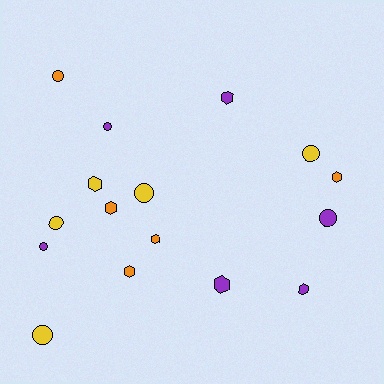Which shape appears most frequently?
Circle, with 8 objects.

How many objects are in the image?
There are 16 objects.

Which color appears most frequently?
Purple, with 6 objects.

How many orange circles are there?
There is 1 orange circle.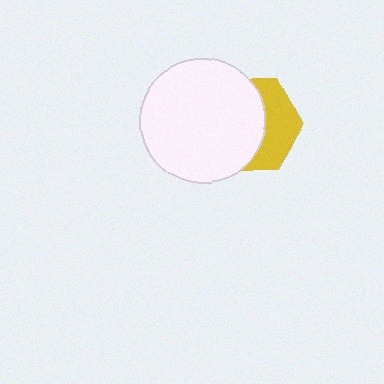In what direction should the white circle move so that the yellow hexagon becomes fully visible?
The white circle should move left. That is the shortest direction to clear the overlap and leave the yellow hexagon fully visible.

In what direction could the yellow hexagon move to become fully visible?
The yellow hexagon could move right. That would shift it out from behind the white circle entirely.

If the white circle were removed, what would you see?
You would see the complete yellow hexagon.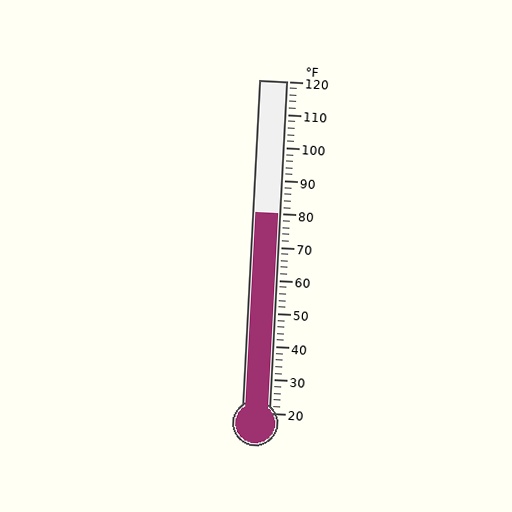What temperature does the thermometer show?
The thermometer shows approximately 80°F.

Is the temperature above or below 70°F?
The temperature is above 70°F.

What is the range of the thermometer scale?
The thermometer scale ranges from 20°F to 120°F.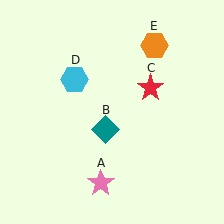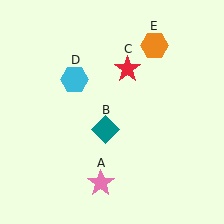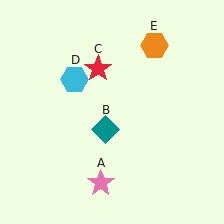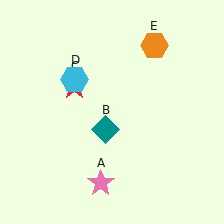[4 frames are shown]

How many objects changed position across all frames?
1 object changed position: red star (object C).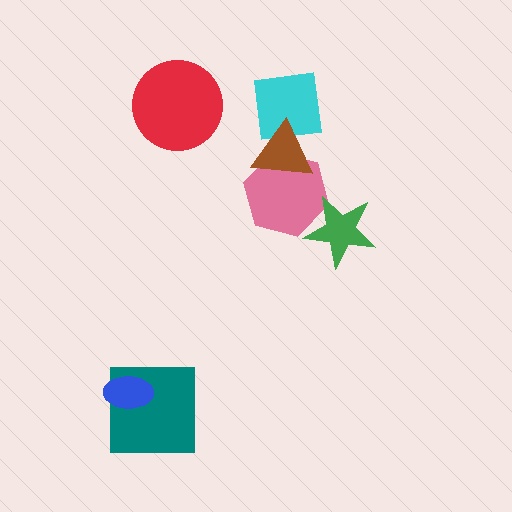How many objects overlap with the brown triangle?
2 objects overlap with the brown triangle.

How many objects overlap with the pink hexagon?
2 objects overlap with the pink hexagon.